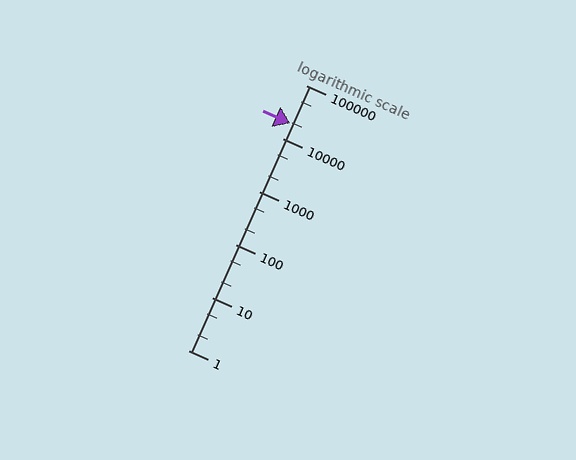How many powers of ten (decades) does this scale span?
The scale spans 5 decades, from 1 to 100000.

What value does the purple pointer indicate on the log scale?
The pointer indicates approximately 19000.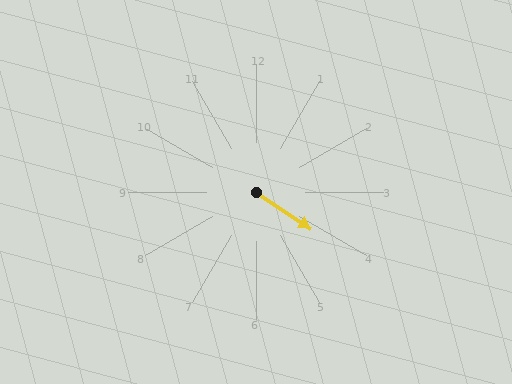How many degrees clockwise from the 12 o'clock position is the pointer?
Approximately 124 degrees.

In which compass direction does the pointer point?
Southeast.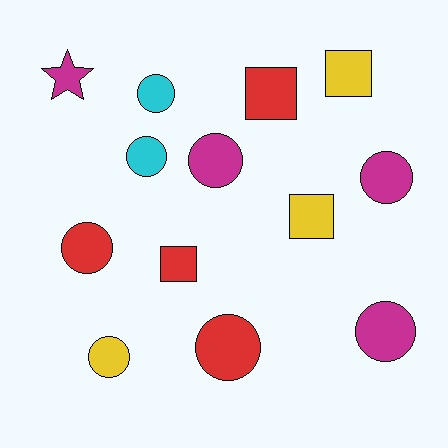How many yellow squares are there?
There are 2 yellow squares.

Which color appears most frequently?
Magenta, with 4 objects.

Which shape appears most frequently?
Circle, with 8 objects.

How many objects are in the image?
There are 13 objects.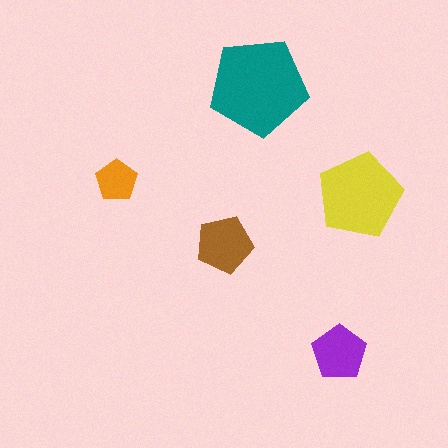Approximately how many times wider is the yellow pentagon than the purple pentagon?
About 1.5 times wider.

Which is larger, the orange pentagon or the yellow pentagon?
The yellow one.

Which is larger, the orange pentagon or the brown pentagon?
The brown one.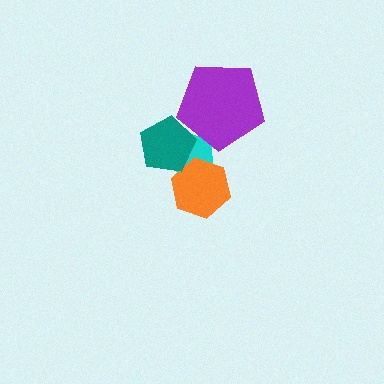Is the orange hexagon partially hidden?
No, no other shape covers it.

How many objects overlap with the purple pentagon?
2 objects overlap with the purple pentagon.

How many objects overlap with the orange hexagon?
1 object overlaps with the orange hexagon.